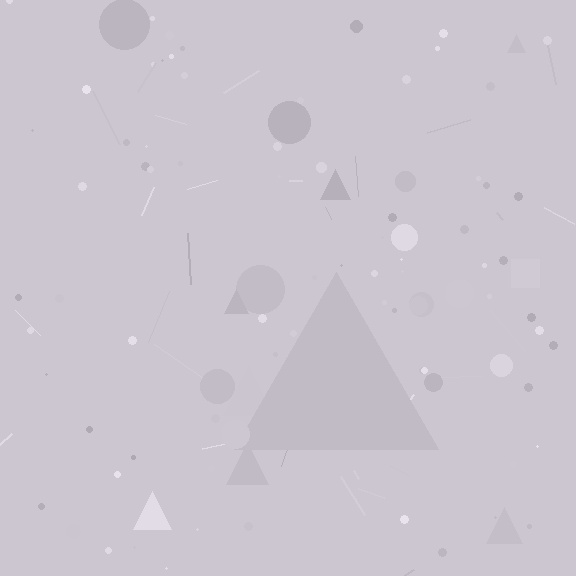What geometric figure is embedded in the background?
A triangle is embedded in the background.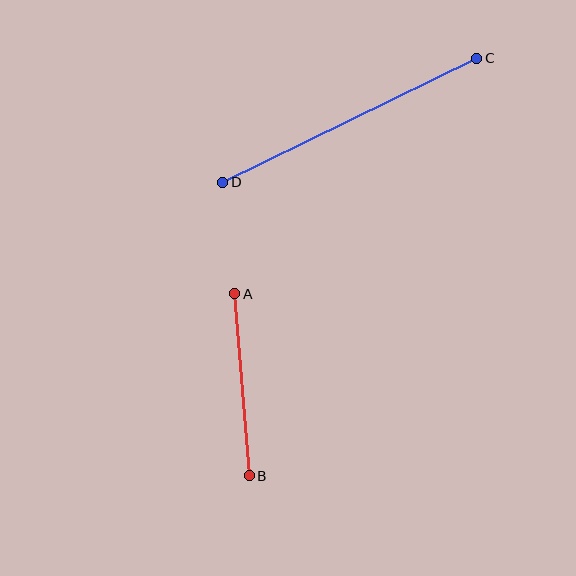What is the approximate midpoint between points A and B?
The midpoint is at approximately (242, 385) pixels.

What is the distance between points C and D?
The distance is approximately 283 pixels.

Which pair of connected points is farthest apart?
Points C and D are farthest apart.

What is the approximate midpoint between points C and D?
The midpoint is at approximately (350, 120) pixels.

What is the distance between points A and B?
The distance is approximately 183 pixels.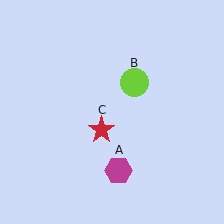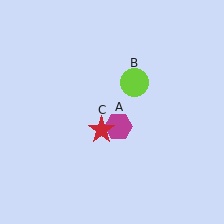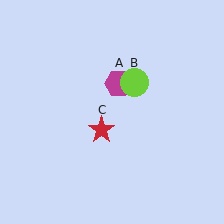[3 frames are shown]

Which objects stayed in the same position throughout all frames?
Lime circle (object B) and red star (object C) remained stationary.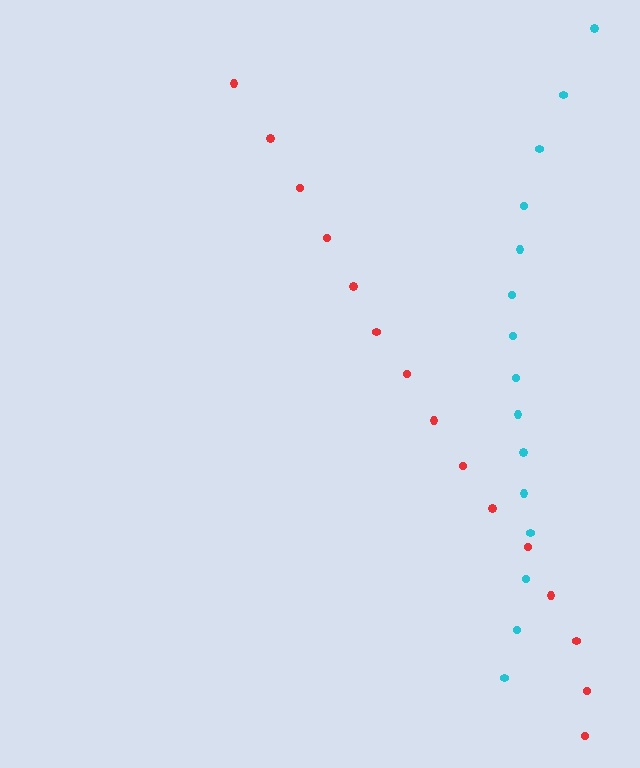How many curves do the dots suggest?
There are 2 distinct paths.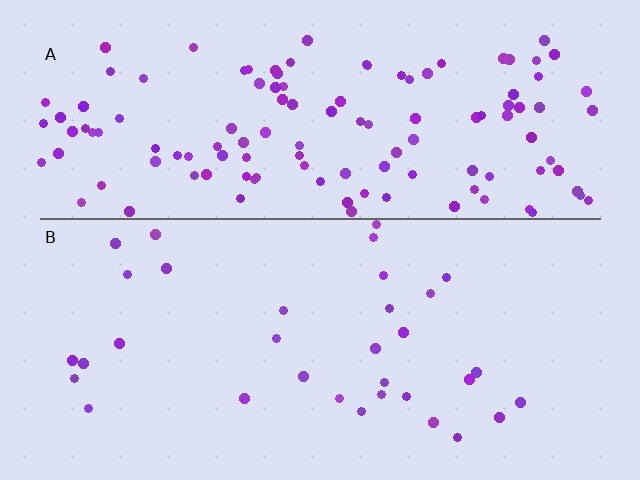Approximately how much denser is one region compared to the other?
Approximately 3.8× — region A over region B.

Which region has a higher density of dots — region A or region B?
A (the top).